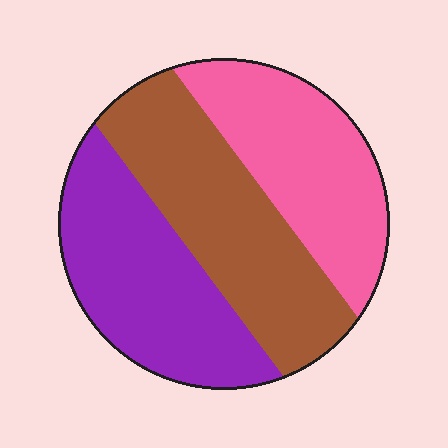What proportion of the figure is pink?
Pink takes up between a quarter and a half of the figure.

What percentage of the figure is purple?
Purple takes up about one third (1/3) of the figure.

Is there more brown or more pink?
Brown.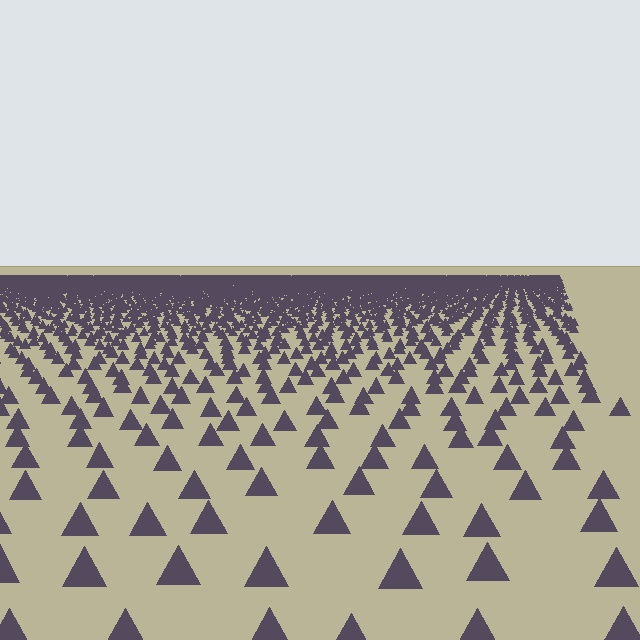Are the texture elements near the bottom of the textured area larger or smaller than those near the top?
Larger. Near the bottom, elements are closer to the viewer and appear at a bigger on-screen size.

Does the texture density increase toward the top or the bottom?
Density increases toward the top.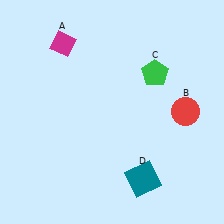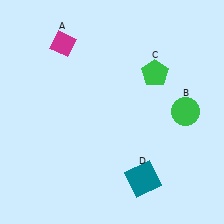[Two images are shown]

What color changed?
The circle (B) changed from red in Image 1 to green in Image 2.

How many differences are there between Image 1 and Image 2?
There is 1 difference between the two images.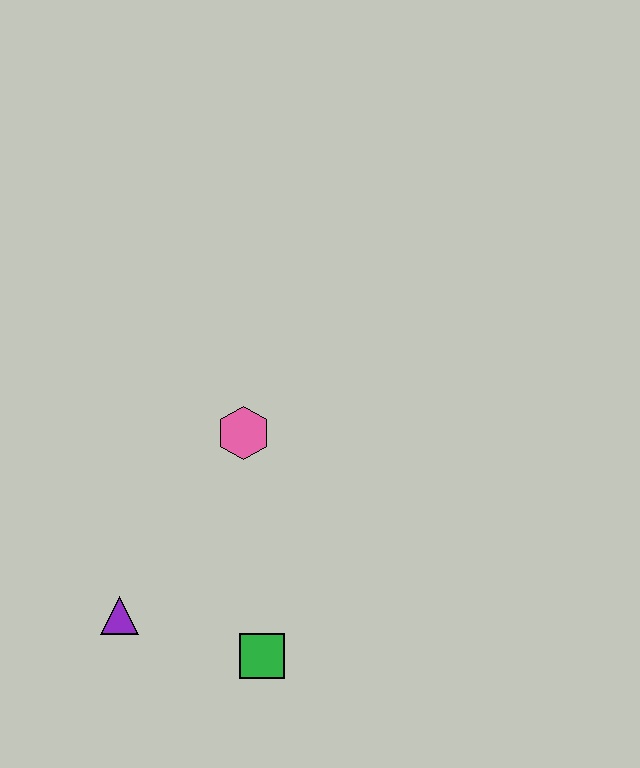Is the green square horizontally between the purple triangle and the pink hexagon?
No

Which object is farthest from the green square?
The pink hexagon is farthest from the green square.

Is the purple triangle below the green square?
No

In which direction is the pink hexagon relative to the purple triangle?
The pink hexagon is above the purple triangle.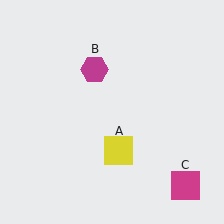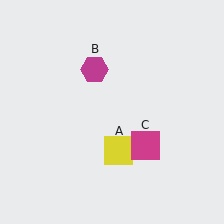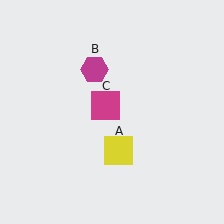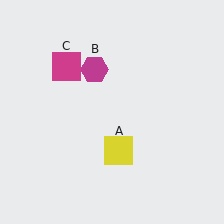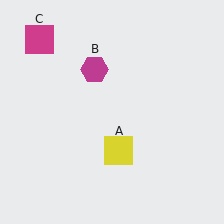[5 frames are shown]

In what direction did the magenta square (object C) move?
The magenta square (object C) moved up and to the left.